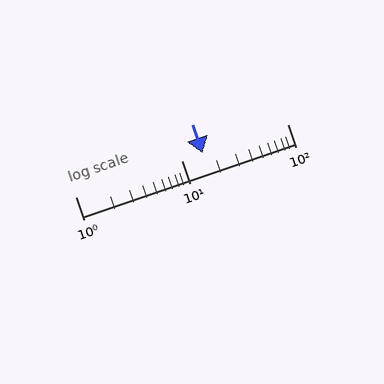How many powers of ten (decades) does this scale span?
The scale spans 2 decades, from 1 to 100.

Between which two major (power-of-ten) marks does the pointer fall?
The pointer is between 10 and 100.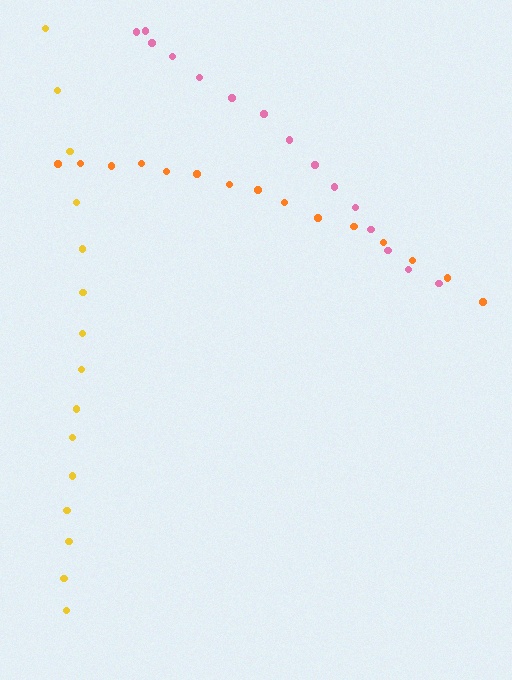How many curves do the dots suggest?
There are 3 distinct paths.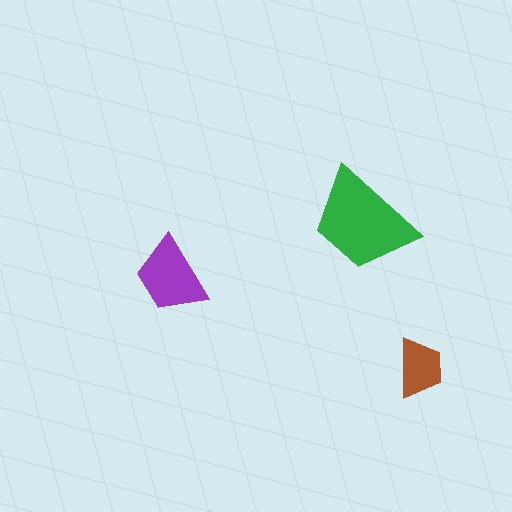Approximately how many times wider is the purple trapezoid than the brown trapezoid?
About 1.5 times wider.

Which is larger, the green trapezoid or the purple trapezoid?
The green one.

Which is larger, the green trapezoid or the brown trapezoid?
The green one.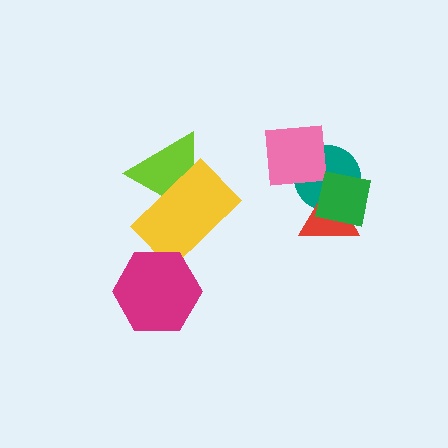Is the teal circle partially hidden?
Yes, it is partially covered by another shape.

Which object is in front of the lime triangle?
The yellow rectangle is in front of the lime triangle.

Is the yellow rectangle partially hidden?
Yes, it is partially covered by another shape.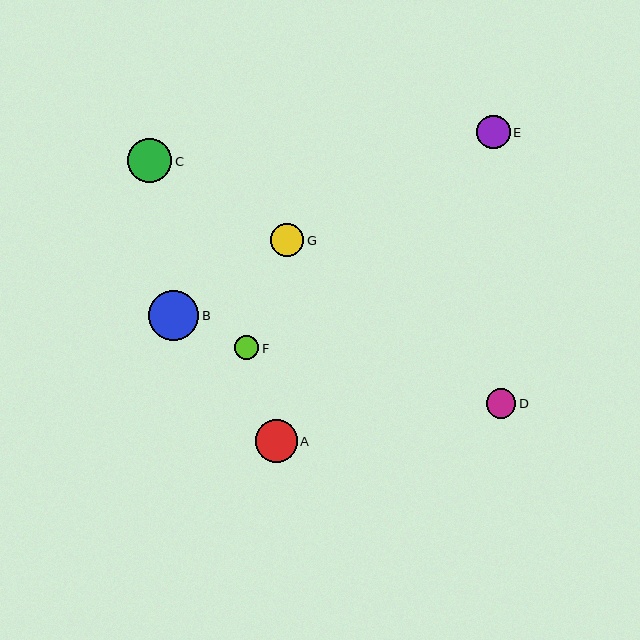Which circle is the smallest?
Circle F is the smallest with a size of approximately 25 pixels.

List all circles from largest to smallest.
From largest to smallest: B, C, A, E, G, D, F.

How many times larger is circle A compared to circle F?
Circle A is approximately 1.7 times the size of circle F.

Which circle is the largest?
Circle B is the largest with a size of approximately 50 pixels.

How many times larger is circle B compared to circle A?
Circle B is approximately 1.2 times the size of circle A.